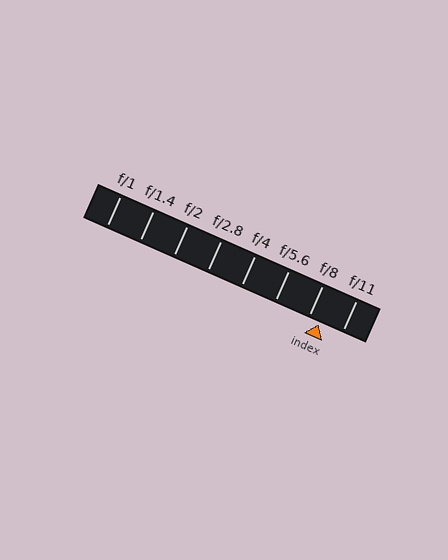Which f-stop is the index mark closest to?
The index mark is closest to f/8.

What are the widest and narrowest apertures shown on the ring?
The widest aperture shown is f/1 and the narrowest is f/11.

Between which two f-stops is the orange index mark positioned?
The index mark is between f/8 and f/11.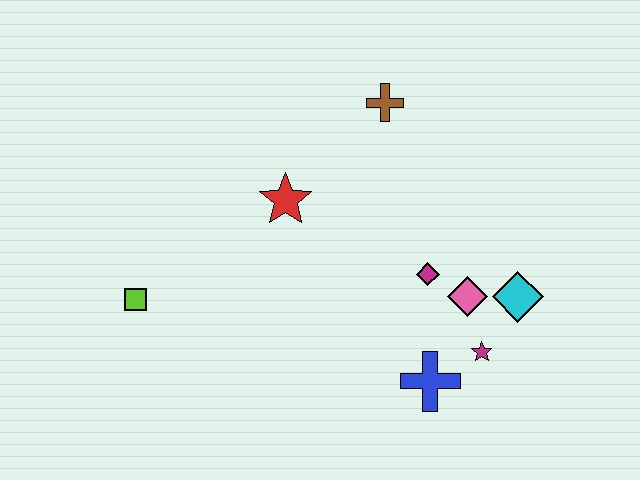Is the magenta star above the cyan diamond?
No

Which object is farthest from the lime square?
The cyan diamond is farthest from the lime square.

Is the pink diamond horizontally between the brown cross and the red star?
No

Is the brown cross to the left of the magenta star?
Yes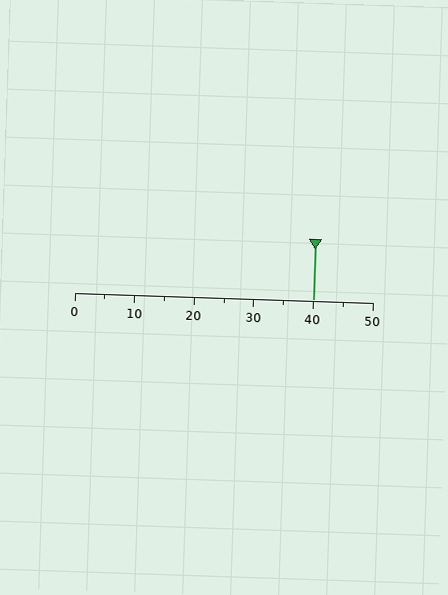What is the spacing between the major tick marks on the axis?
The major ticks are spaced 10 apart.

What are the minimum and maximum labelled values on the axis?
The axis runs from 0 to 50.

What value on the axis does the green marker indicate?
The marker indicates approximately 40.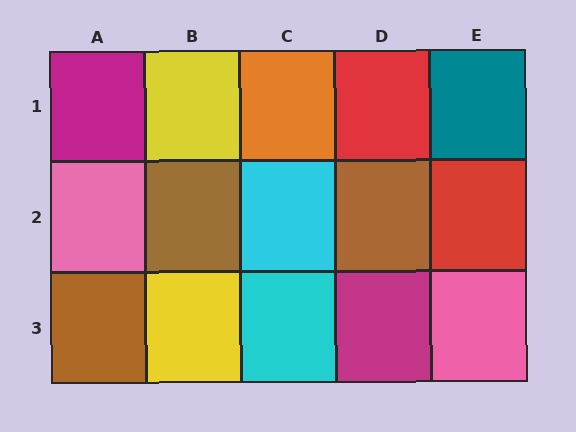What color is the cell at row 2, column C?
Cyan.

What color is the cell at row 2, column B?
Brown.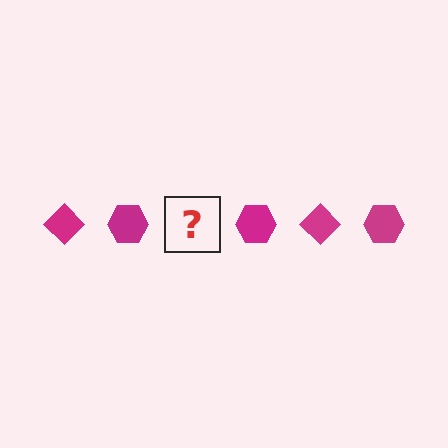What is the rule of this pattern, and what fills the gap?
The rule is that the pattern cycles through diamond, hexagon shapes in magenta. The gap should be filled with a magenta diamond.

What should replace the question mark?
The question mark should be replaced with a magenta diamond.